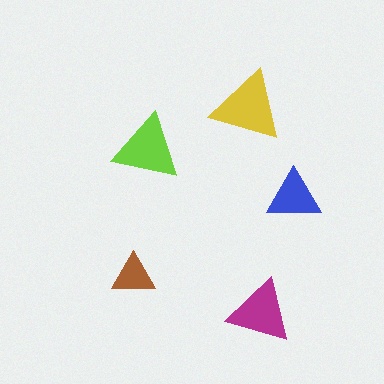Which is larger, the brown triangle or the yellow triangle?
The yellow one.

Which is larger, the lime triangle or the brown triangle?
The lime one.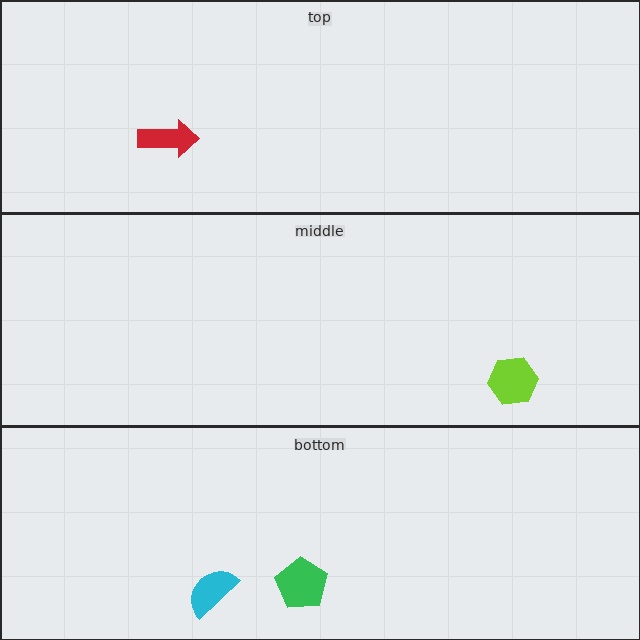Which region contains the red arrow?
The top region.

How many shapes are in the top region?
1.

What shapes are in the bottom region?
The green pentagon, the cyan semicircle.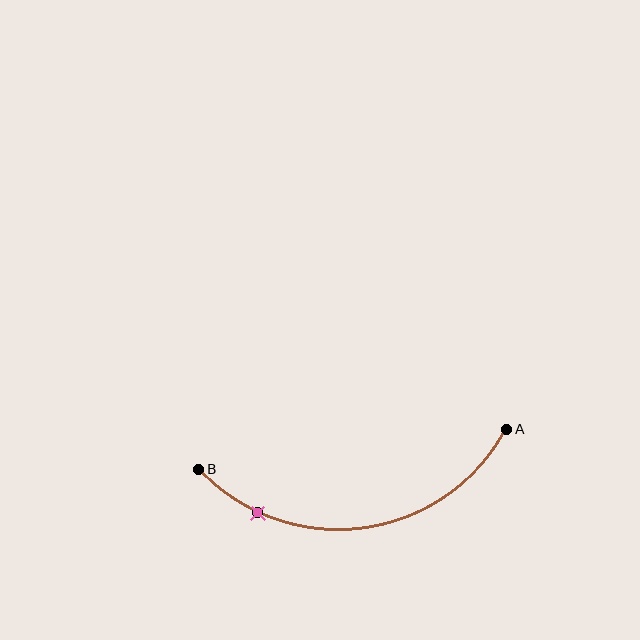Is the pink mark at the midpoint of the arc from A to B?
No. The pink mark lies on the arc but is closer to endpoint B. The arc midpoint would be at the point on the curve equidistant along the arc from both A and B.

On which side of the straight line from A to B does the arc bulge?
The arc bulges below the straight line connecting A and B.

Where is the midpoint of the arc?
The arc midpoint is the point on the curve farthest from the straight line joining A and B. It sits below that line.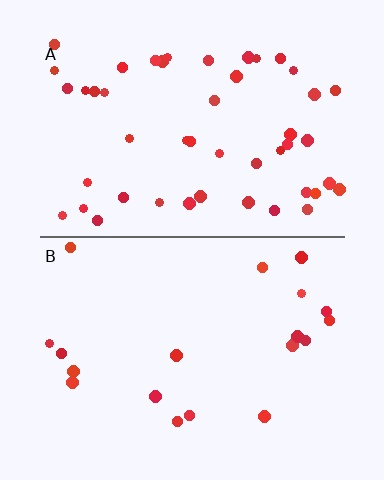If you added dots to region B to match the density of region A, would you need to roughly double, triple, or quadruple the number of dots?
Approximately double.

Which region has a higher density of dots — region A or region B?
A (the top).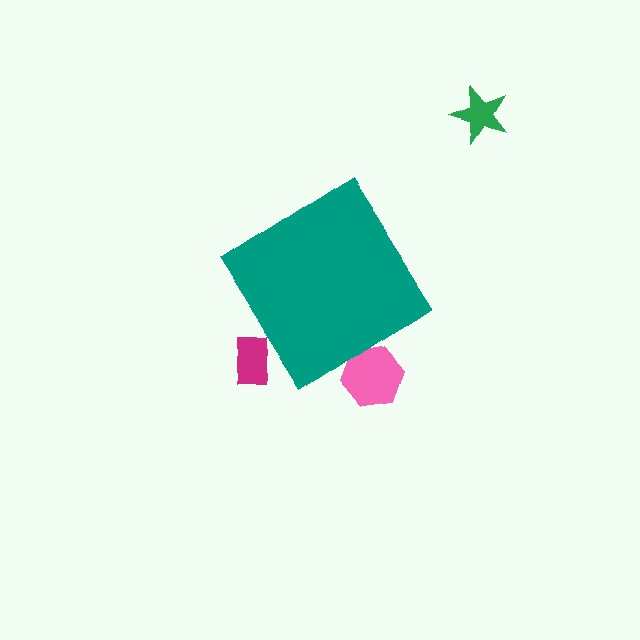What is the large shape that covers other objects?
A teal diamond.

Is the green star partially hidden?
No, the green star is fully visible.